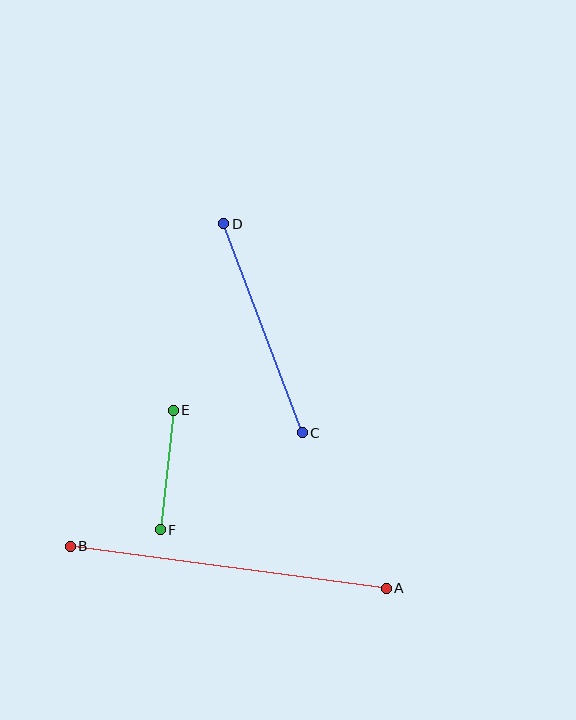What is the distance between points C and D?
The distance is approximately 223 pixels.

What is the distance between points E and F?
The distance is approximately 120 pixels.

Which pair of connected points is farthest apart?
Points A and B are farthest apart.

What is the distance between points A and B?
The distance is approximately 319 pixels.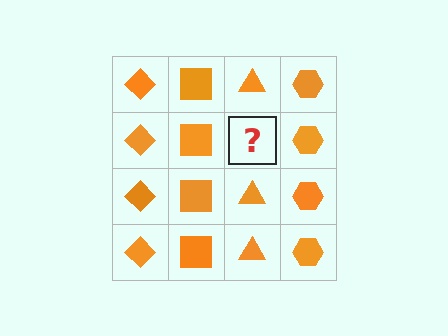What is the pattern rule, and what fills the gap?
The rule is that each column has a consistent shape. The gap should be filled with an orange triangle.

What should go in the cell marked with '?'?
The missing cell should contain an orange triangle.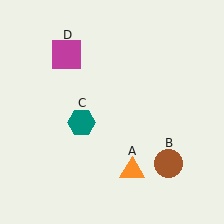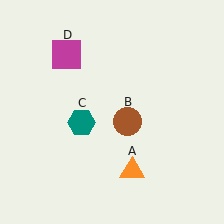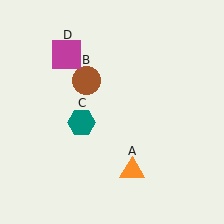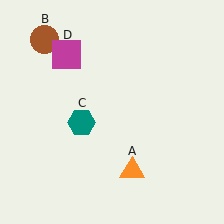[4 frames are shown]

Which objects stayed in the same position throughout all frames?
Orange triangle (object A) and teal hexagon (object C) and magenta square (object D) remained stationary.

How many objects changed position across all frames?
1 object changed position: brown circle (object B).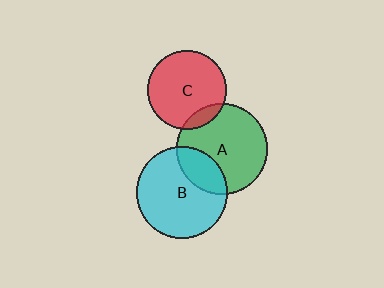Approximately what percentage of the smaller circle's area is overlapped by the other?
Approximately 25%.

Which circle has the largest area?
Circle B (cyan).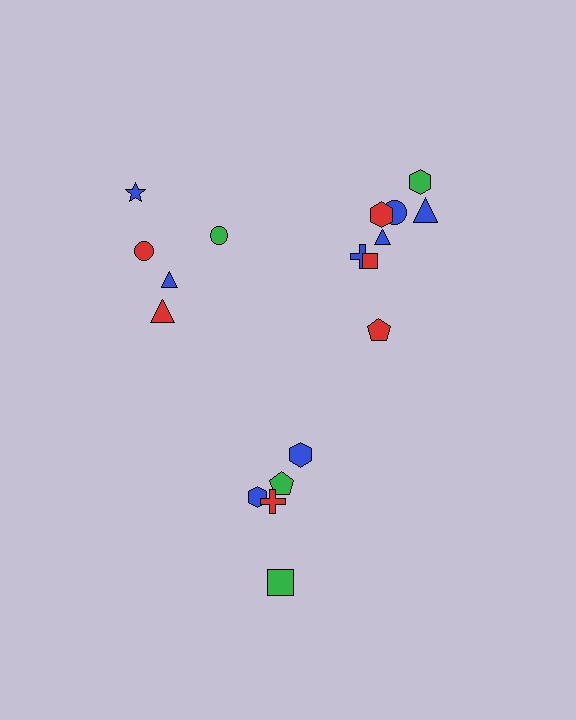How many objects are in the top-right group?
There are 8 objects.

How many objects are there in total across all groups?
There are 18 objects.